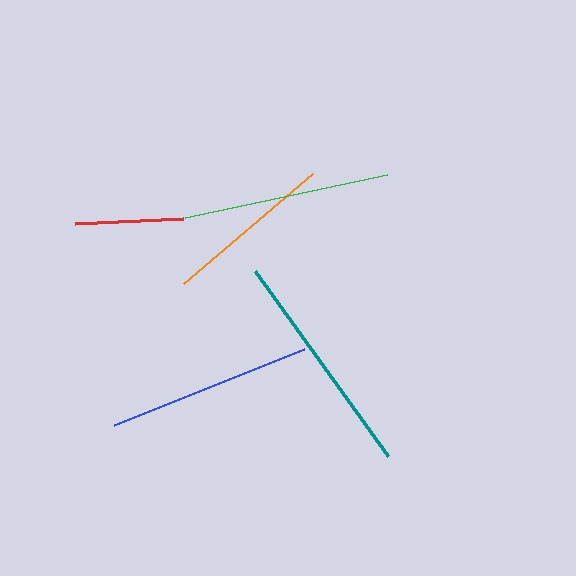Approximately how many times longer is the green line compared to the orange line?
The green line is approximately 1.2 times the length of the orange line.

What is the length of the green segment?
The green segment is approximately 207 pixels long.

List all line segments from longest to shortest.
From longest to shortest: teal, green, blue, orange, red.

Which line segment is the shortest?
The red line is the shortest at approximately 108 pixels.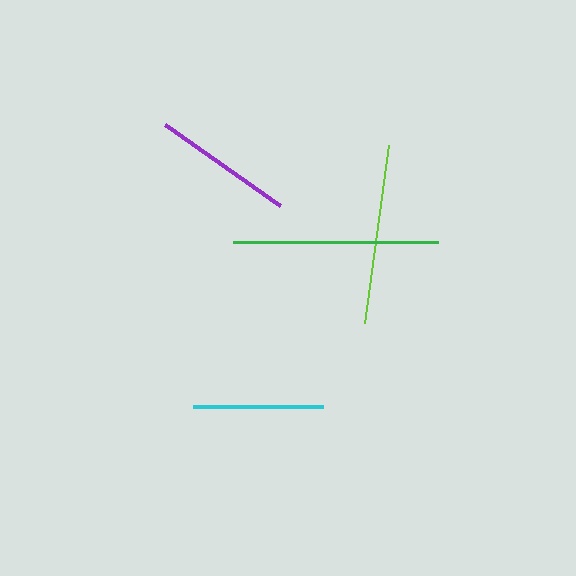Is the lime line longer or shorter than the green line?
The green line is longer than the lime line.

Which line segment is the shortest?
The cyan line is the shortest at approximately 130 pixels.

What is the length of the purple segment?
The purple segment is approximately 141 pixels long.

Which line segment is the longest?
The green line is the longest at approximately 205 pixels.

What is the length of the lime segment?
The lime segment is approximately 180 pixels long.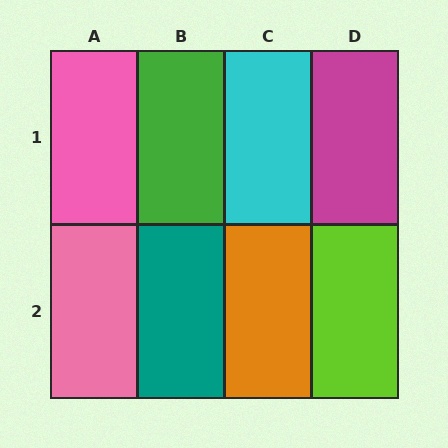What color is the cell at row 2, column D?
Lime.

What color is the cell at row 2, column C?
Orange.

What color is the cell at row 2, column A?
Pink.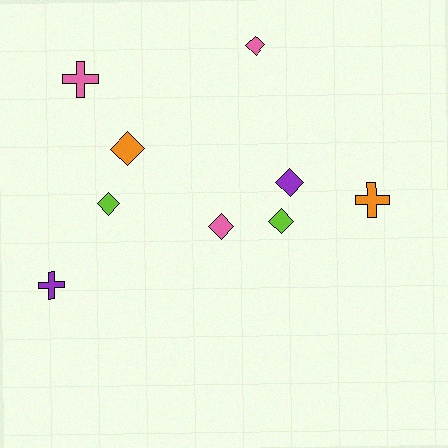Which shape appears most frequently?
Diamond, with 6 objects.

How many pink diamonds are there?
There are 2 pink diamonds.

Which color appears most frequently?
Pink, with 3 objects.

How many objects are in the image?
There are 9 objects.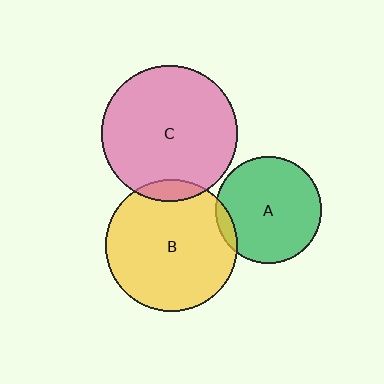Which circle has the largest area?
Circle C (pink).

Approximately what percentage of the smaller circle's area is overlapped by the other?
Approximately 10%.